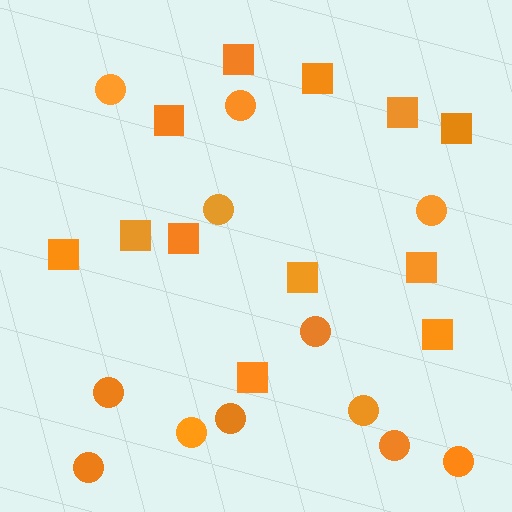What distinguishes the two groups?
There are 2 groups: one group of squares (12) and one group of circles (12).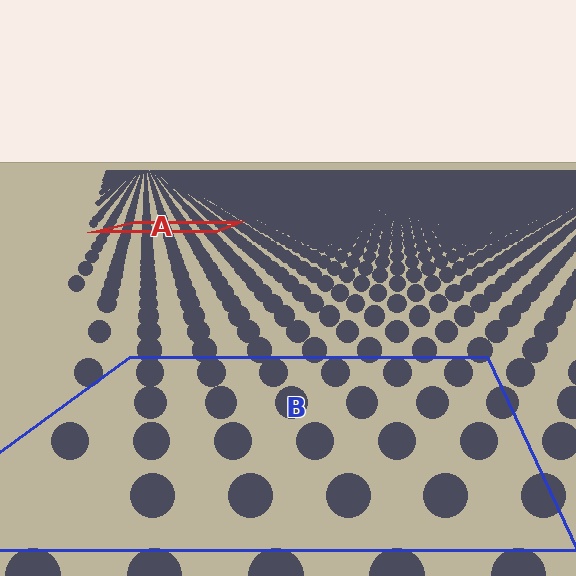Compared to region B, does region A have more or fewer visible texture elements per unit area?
Region A has more texture elements per unit area — they are packed more densely because it is farther away.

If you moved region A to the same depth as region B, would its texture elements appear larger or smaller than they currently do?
They would appear larger. At a closer depth, the same texture elements are projected at a bigger on-screen size.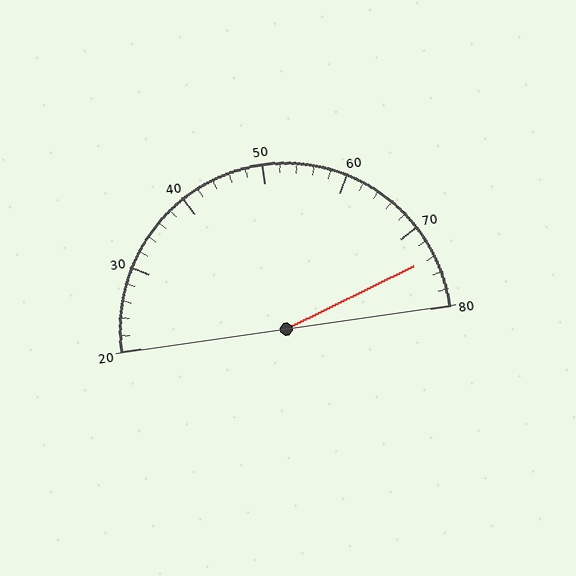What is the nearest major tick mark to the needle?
The nearest major tick mark is 70.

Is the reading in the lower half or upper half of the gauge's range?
The reading is in the upper half of the range (20 to 80).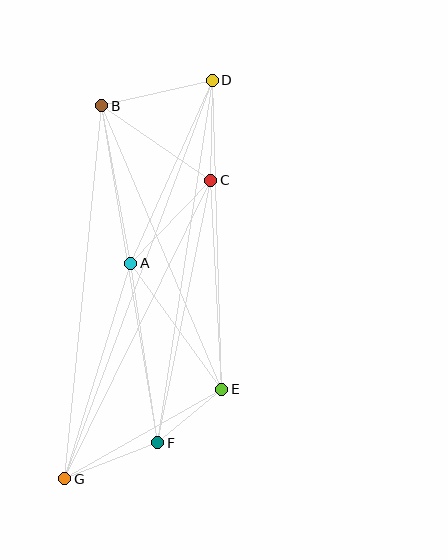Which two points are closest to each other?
Points E and F are closest to each other.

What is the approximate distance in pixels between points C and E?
The distance between C and E is approximately 209 pixels.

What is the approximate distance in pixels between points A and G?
The distance between A and G is approximately 225 pixels.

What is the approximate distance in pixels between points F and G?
The distance between F and G is approximately 100 pixels.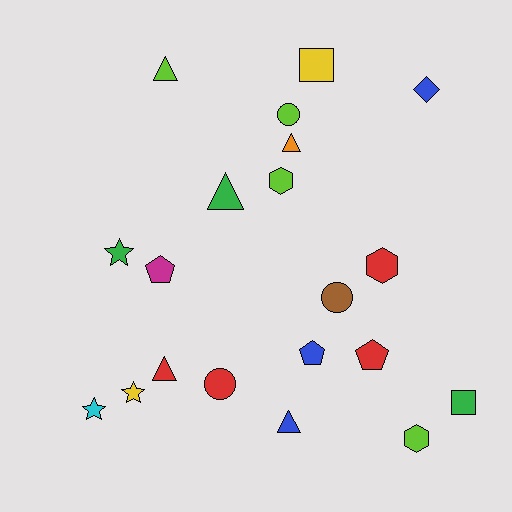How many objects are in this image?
There are 20 objects.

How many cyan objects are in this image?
There is 1 cyan object.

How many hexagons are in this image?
There are 3 hexagons.